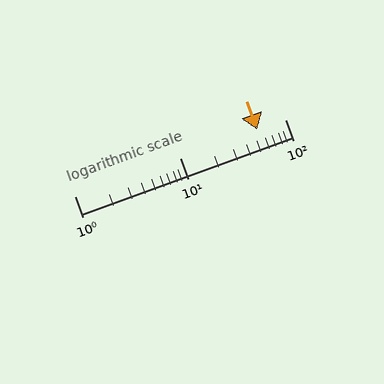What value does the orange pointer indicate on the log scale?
The pointer indicates approximately 54.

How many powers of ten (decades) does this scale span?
The scale spans 2 decades, from 1 to 100.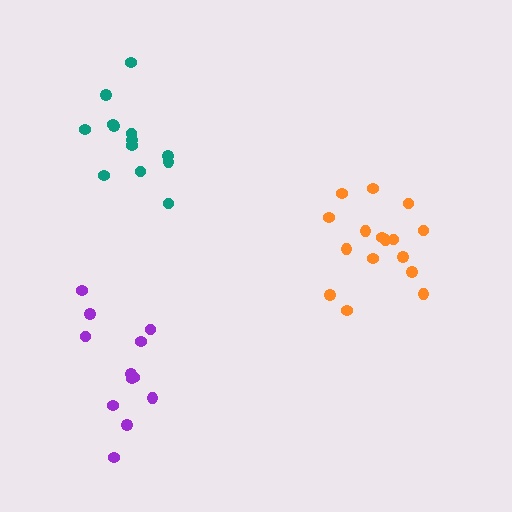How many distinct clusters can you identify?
There are 3 distinct clusters.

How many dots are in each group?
Group 1: 13 dots, Group 2: 16 dots, Group 3: 12 dots (41 total).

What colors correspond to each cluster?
The clusters are colored: teal, orange, purple.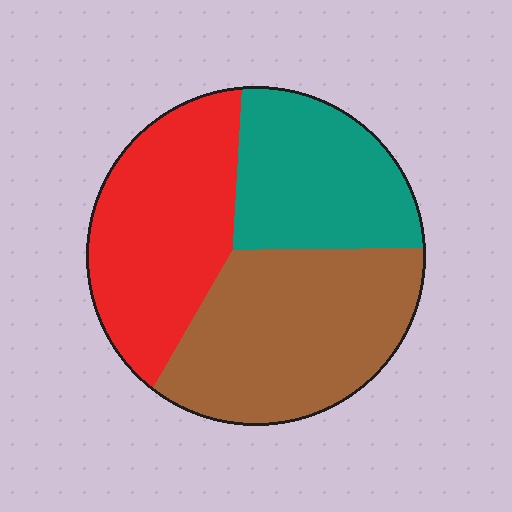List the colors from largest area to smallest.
From largest to smallest: brown, red, teal.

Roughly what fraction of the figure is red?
Red covers about 35% of the figure.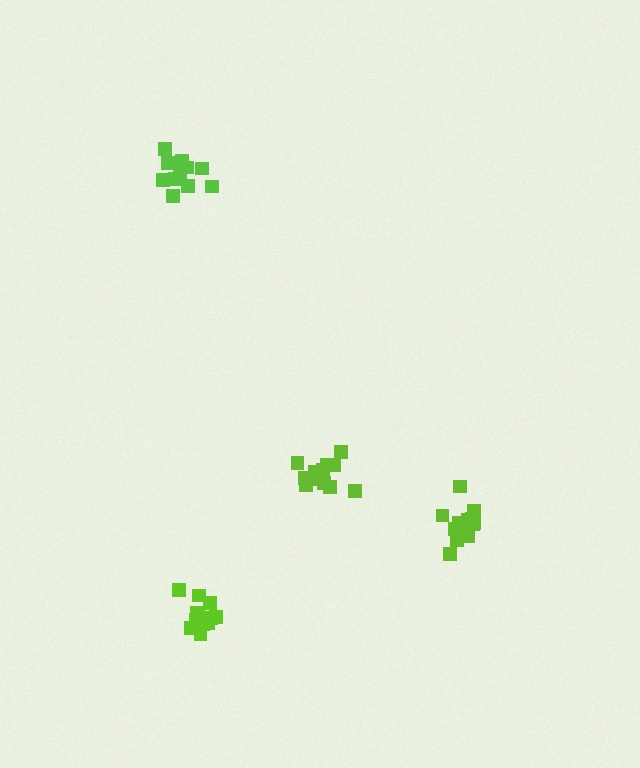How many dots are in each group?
Group 1: 13 dots, Group 2: 11 dots, Group 3: 14 dots, Group 4: 13 dots (51 total).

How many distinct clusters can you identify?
There are 4 distinct clusters.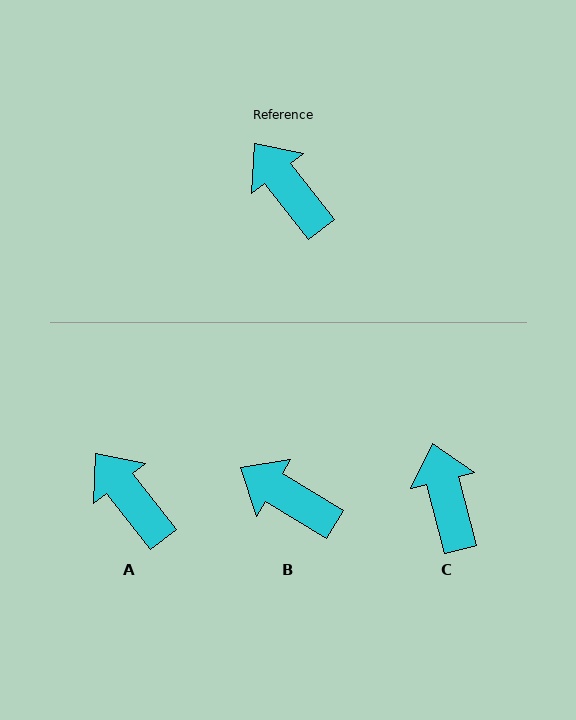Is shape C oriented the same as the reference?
No, it is off by about 23 degrees.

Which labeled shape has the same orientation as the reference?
A.